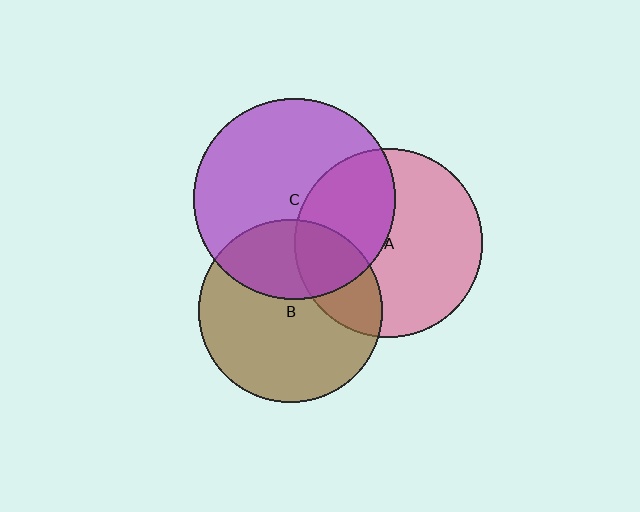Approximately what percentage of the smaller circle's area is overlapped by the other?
Approximately 25%.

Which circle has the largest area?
Circle C (purple).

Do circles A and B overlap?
Yes.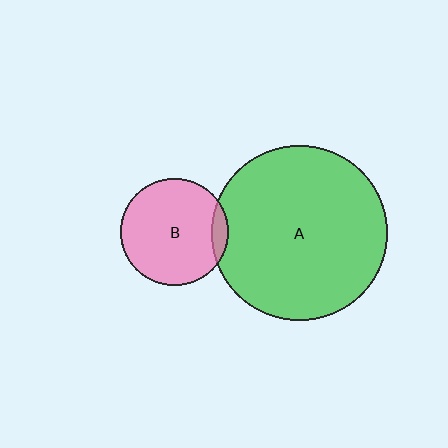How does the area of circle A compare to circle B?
Approximately 2.7 times.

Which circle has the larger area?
Circle A (green).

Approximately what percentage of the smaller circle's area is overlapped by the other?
Approximately 10%.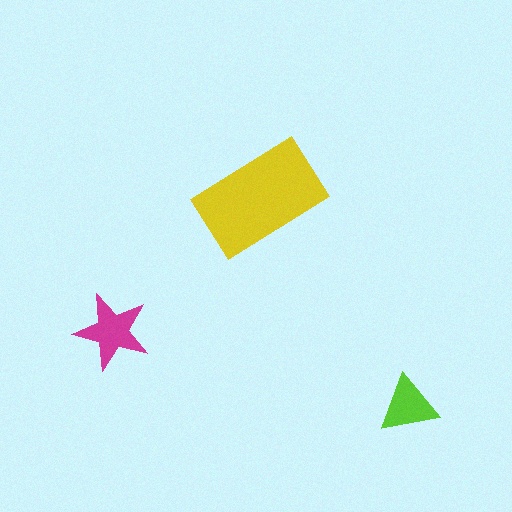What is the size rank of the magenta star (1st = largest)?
2nd.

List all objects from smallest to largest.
The lime triangle, the magenta star, the yellow rectangle.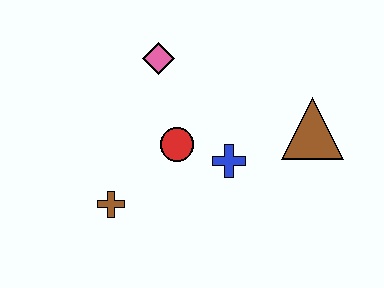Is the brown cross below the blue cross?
Yes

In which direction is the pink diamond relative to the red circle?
The pink diamond is above the red circle.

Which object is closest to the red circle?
The blue cross is closest to the red circle.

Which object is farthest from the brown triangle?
The brown cross is farthest from the brown triangle.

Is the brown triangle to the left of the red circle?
No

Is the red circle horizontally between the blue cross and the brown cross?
Yes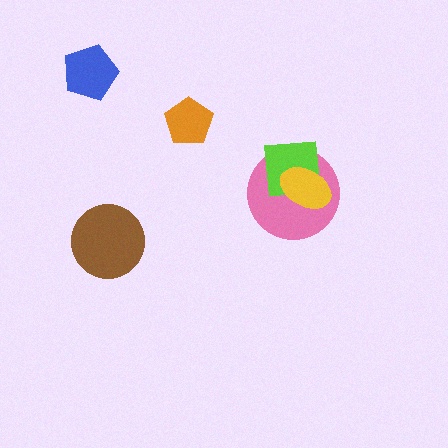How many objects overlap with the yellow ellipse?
2 objects overlap with the yellow ellipse.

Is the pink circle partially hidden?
Yes, it is partially covered by another shape.